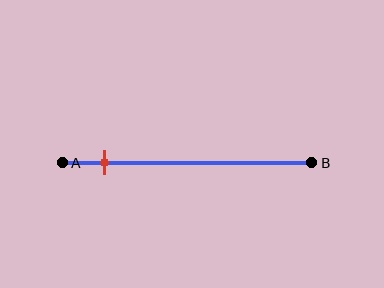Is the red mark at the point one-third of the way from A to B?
No, the mark is at about 15% from A, not at the 33% one-third point.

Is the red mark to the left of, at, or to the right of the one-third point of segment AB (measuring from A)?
The red mark is to the left of the one-third point of segment AB.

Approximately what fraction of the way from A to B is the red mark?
The red mark is approximately 15% of the way from A to B.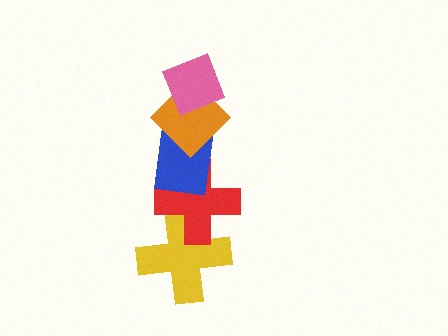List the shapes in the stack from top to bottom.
From top to bottom: the pink diamond, the orange diamond, the blue rectangle, the red cross, the yellow cross.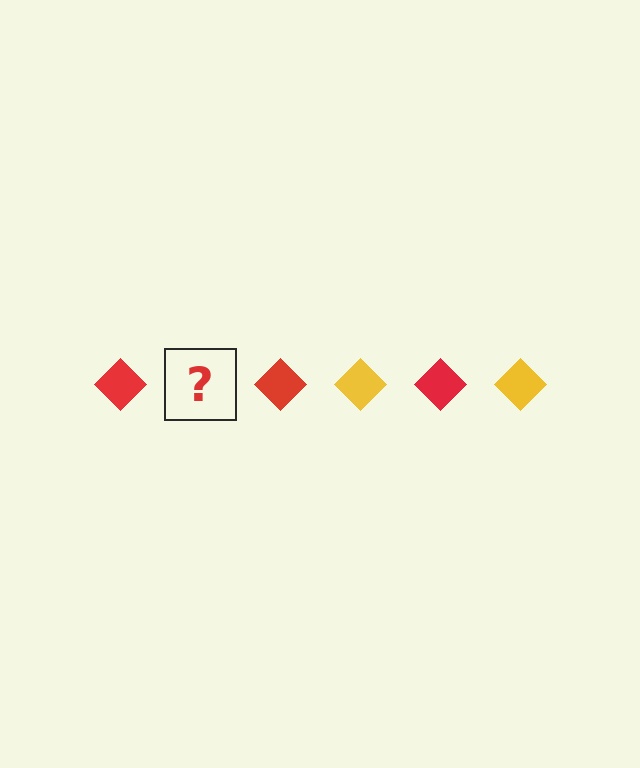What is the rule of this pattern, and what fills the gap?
The rule is that the pattern cycles through red, yellow diamonds. The gap should be filled with a yellow diamond.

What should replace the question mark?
The question mark should be replaced with a yellow diamond.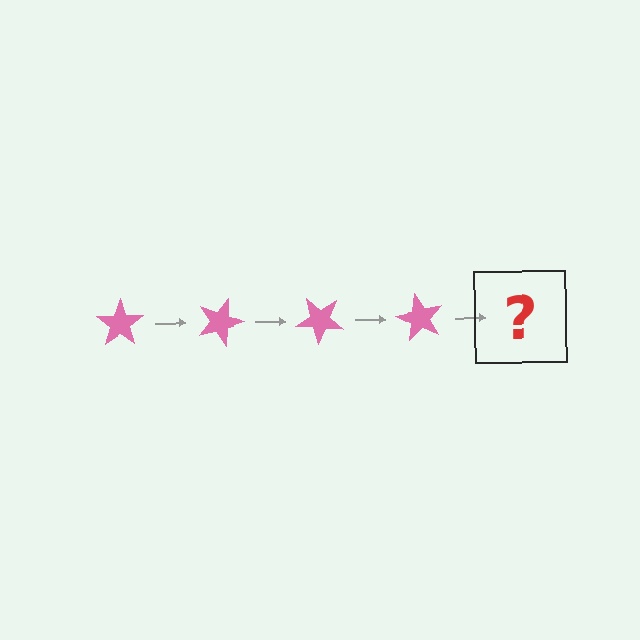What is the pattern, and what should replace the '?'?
The pattern is that the star rotates 20 degrees each step. The '?' should be a pink star rotated 80 degrees.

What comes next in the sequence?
The next element should be a pink star rotated 80 degrees.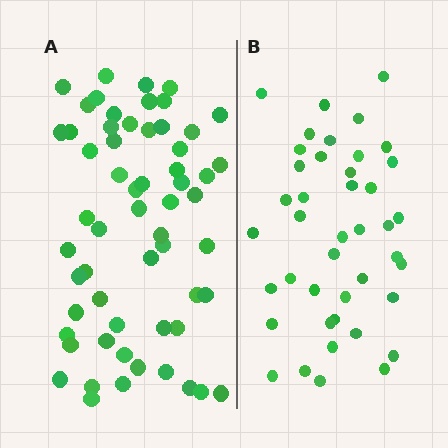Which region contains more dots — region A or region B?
Region A (the left region) has more dots.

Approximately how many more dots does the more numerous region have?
Region A has approximately 15 more dots than region B.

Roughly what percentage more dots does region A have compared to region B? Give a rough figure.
About 40% more.